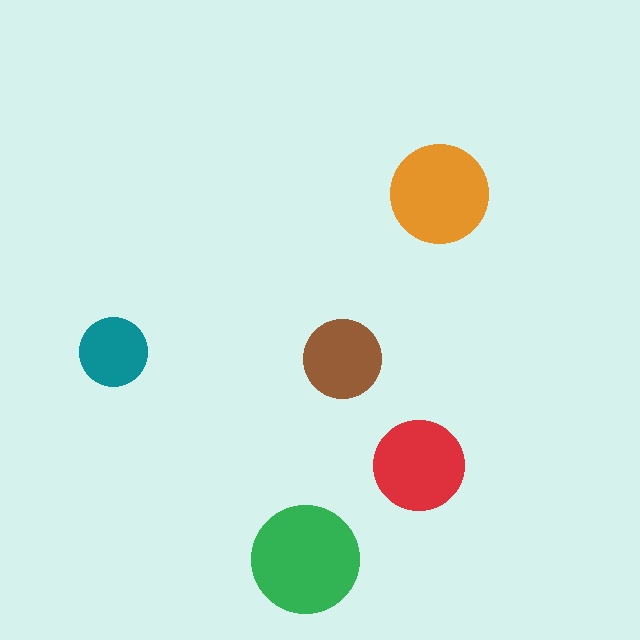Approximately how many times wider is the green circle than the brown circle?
About 1.5 times wider.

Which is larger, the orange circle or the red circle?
The orange one.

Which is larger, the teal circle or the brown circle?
The brown one.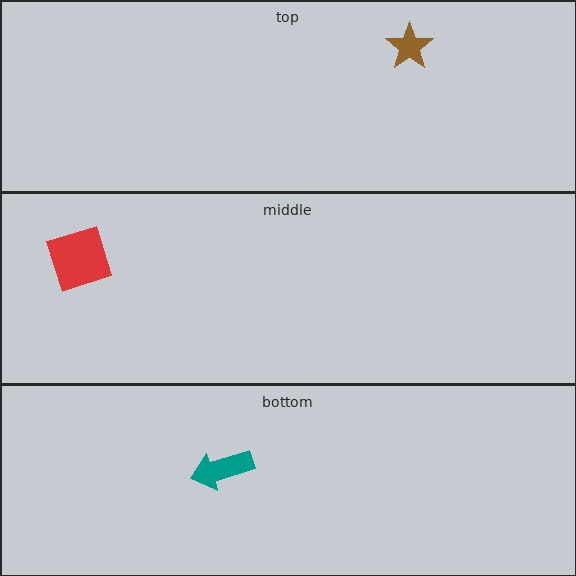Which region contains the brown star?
The top region.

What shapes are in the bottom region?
The teal arrow.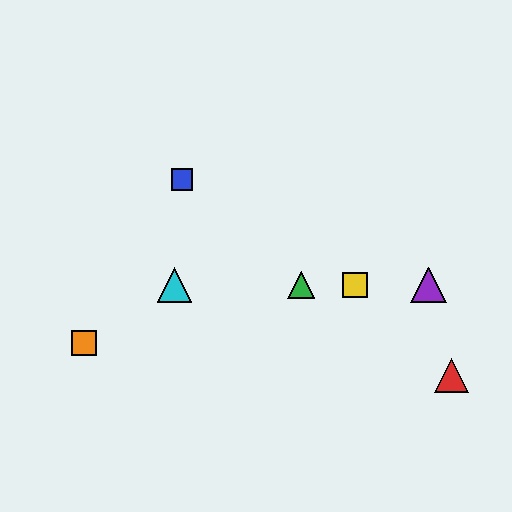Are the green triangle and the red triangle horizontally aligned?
No, the green triangle is at y≈285 and the red triangle is at y≈375.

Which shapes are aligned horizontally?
The green triangle, the yellow square, the purple triangle, the cyan triangle are aligned horizontally.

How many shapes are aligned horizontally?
4 shapes (the green triangle, the yellow square, the purple triangle, the cyan triangle) are aligned horizontally.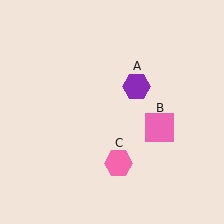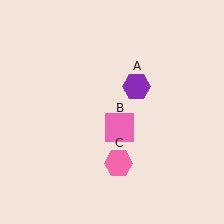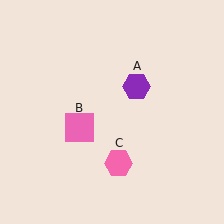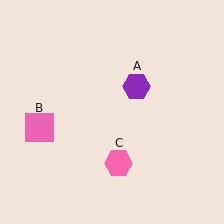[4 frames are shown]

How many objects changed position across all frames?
1 object changed position: pink square (object B).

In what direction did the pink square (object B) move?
The pink square (object B) moved left.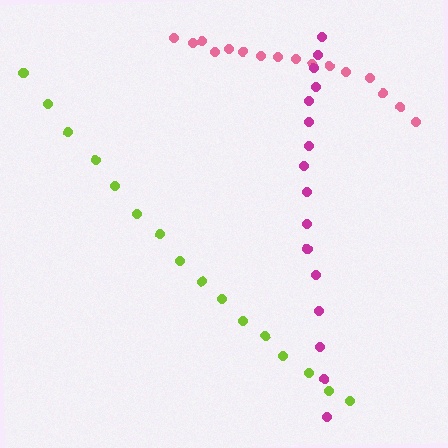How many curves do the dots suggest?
There are 3 distinct paths.